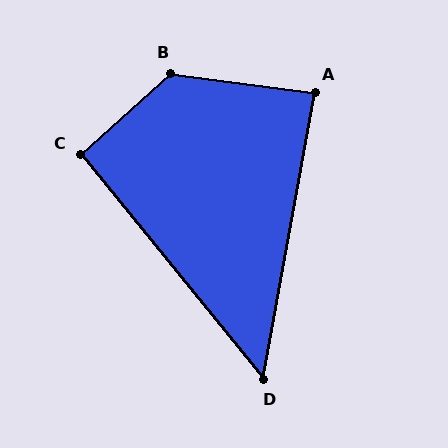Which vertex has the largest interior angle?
B, at approximately 130 degrees.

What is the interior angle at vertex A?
Approximately 87 degrees (approximately right).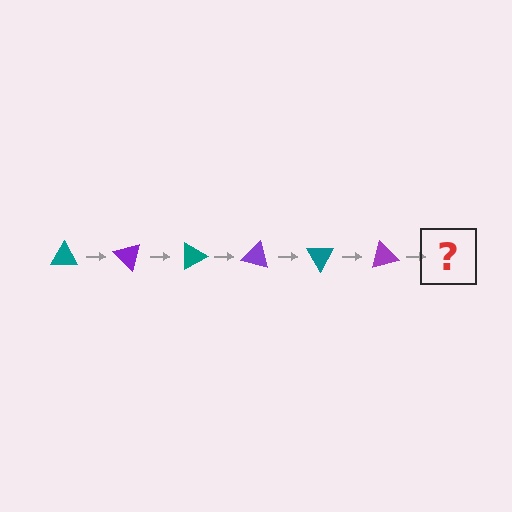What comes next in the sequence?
The next element should be a teal triangle, rotated 270 degrees from the start.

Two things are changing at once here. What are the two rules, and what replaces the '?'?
The two rules are that it rotates 45 degrees each step and the color cycles through teal and purple. The '?' should be a teal triangle, rotated 270 degrees from the start.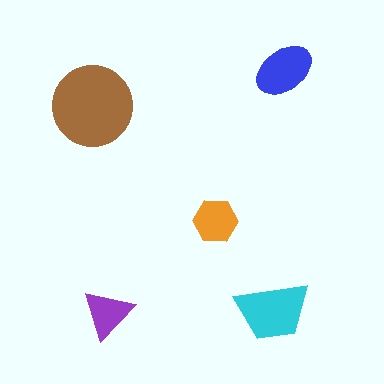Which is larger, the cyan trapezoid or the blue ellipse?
The cyan trapezoid.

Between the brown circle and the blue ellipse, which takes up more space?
The brown circle.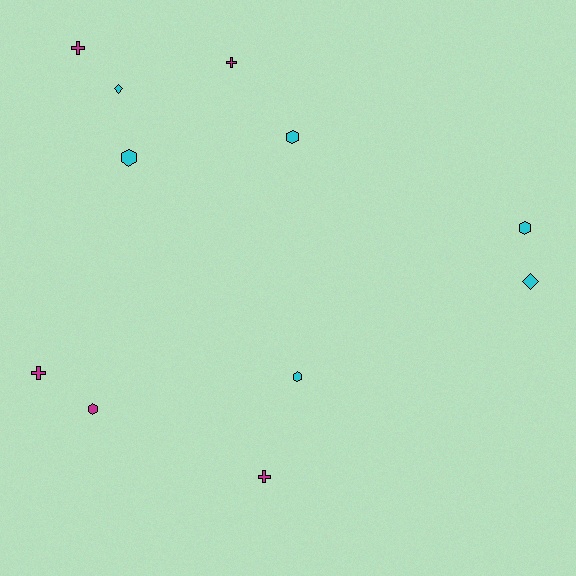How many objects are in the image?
There are 11 objects.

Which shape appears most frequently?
Hexagon, with 5 objects.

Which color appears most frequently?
Cyan, with 6 objects.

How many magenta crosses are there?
There are 4 magenta crosses.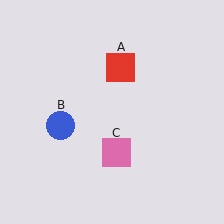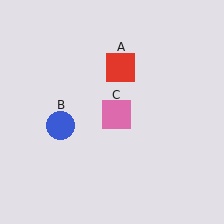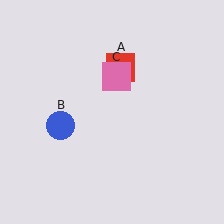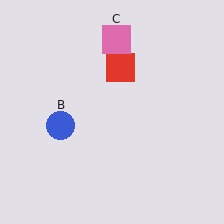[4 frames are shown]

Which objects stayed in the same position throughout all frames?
Red square (object A) and blue circle (object B) remained stationary.